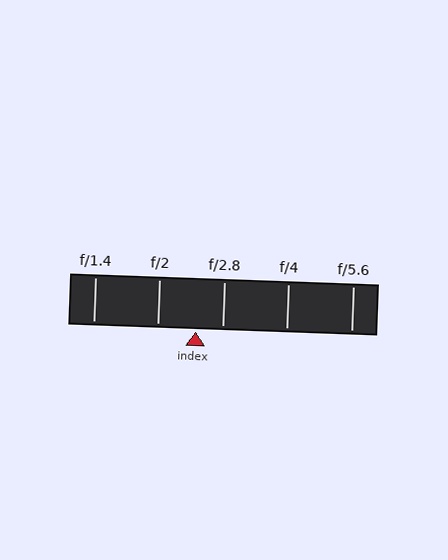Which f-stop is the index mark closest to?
The index mark is closest to f/2.8.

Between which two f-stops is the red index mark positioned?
The index mark is between f/2 and f/2.8.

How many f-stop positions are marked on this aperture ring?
There are 5 f-stop positions marked.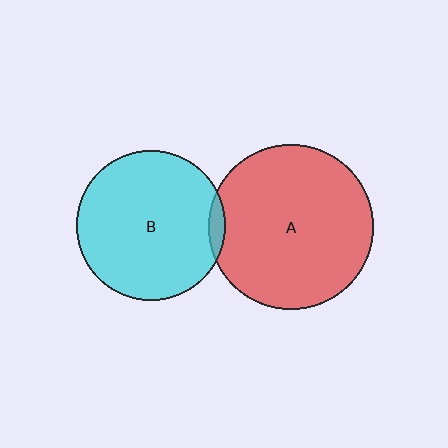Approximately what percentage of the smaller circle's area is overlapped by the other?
Approximately 5%.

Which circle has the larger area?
Circle A (red).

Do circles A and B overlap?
Yes.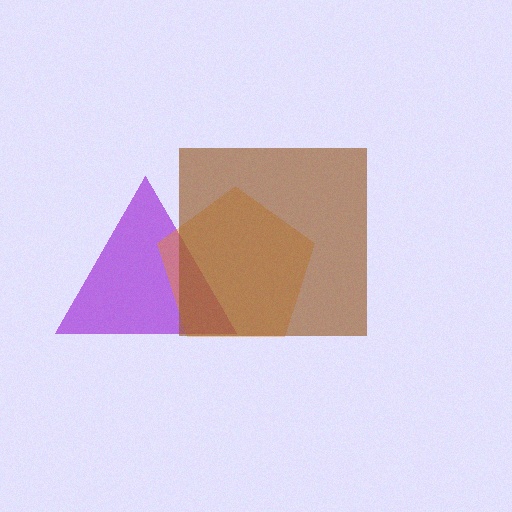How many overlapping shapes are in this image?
There are 3 overlapping shapes in the image.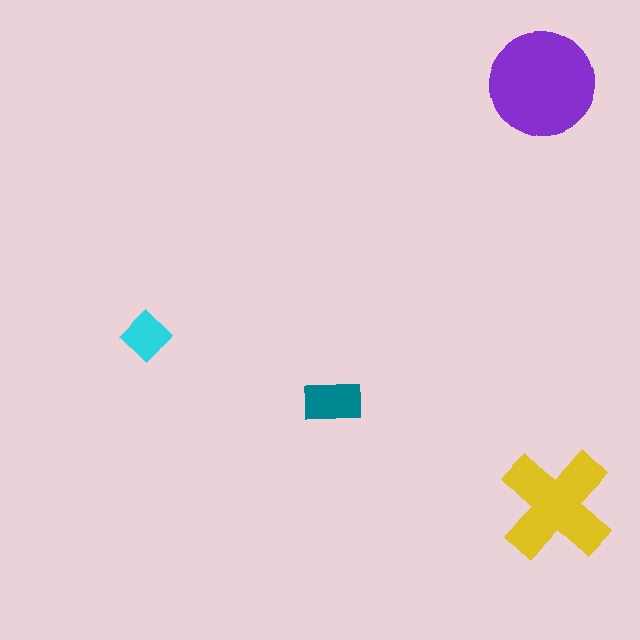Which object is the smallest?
The cyan diamond.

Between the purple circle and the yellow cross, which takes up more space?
The purple circle.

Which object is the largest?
The purple circle.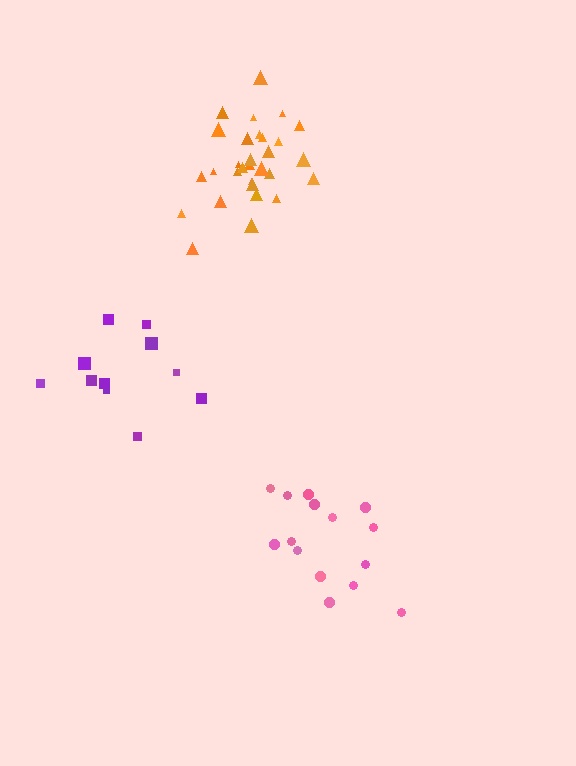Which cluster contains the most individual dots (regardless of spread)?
Orange (31).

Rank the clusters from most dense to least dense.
orange, purple, pink.